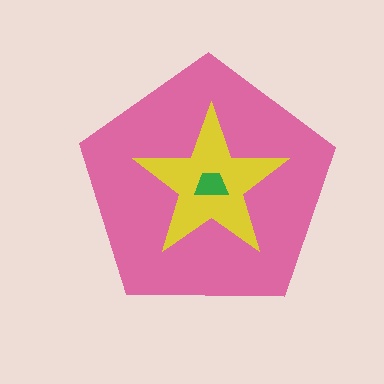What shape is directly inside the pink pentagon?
The yellow star.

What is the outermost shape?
The pink pentagon.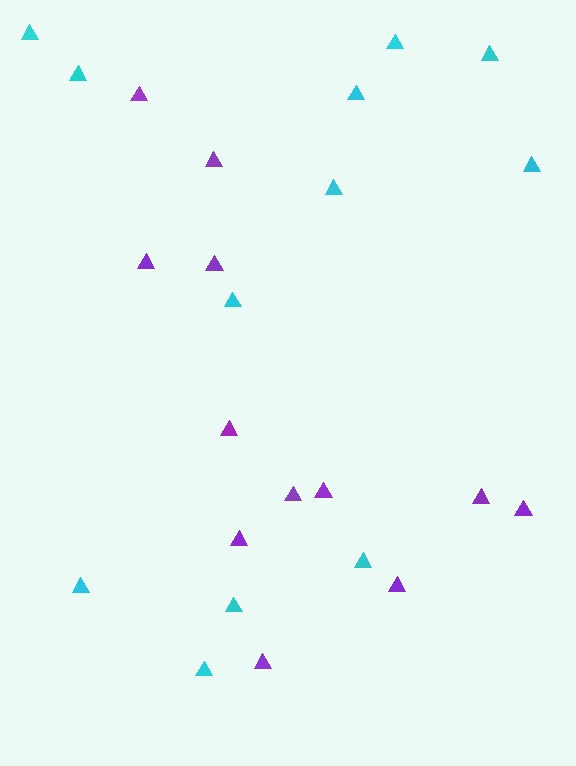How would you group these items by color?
There are 2 groups: one group of purple triangles (12) and one group of cyan triangles (12).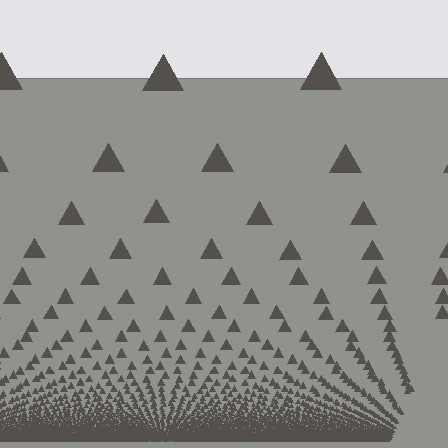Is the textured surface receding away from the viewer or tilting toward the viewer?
The surface appears to tilt toward the viewer. Texture elements get larger and sparser toward the top.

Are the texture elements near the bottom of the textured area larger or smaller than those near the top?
Smaller. The gradient is inverted — elements near the bottom are smaller and denser.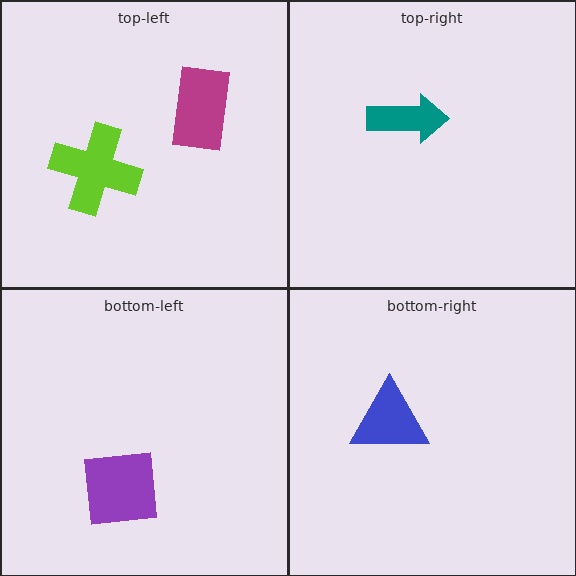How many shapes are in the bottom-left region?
1.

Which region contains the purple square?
The bottom-left region.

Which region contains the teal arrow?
The top-right region.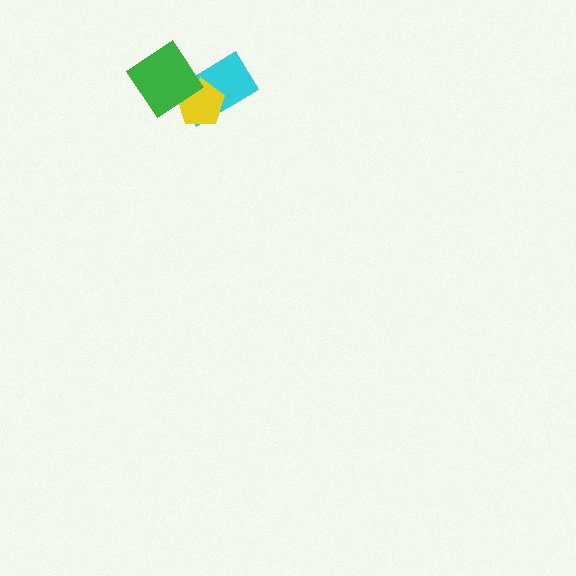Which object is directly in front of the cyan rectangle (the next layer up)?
The yellow pentagon is directly in front of the cyan rectangle.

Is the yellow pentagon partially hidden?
Yes, it is partially covered by another shape.